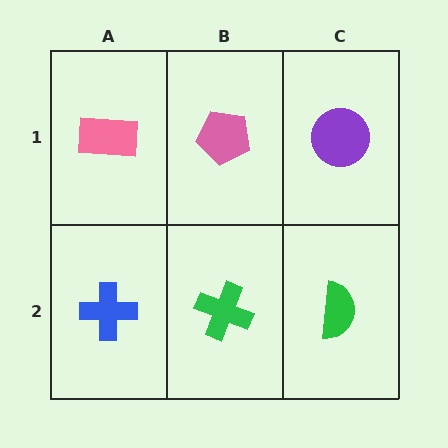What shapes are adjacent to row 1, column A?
A blue cross (row 2, column A), a pink pentagon (row 1, column B).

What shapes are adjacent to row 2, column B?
A pink pentagon (row 1, column B), a blue cross (row 2, column A), a green semicircle (row 2, column C).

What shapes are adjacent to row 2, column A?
A pink rectangle (row 1, column A), a green cross (row 2, column B).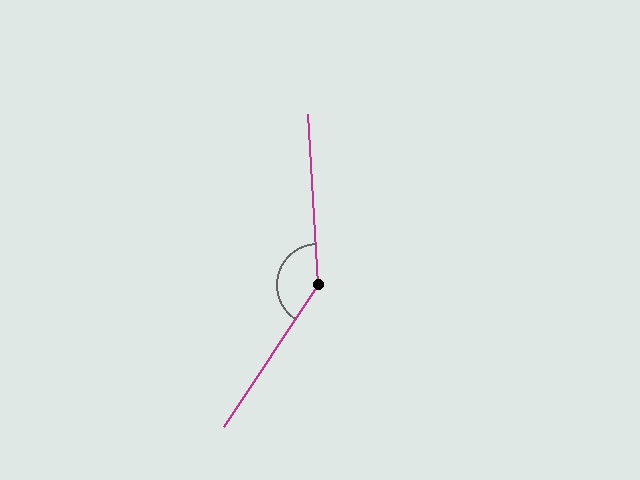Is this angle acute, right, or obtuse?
It is obtuse.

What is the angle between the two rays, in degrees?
Approximately 143 degrees.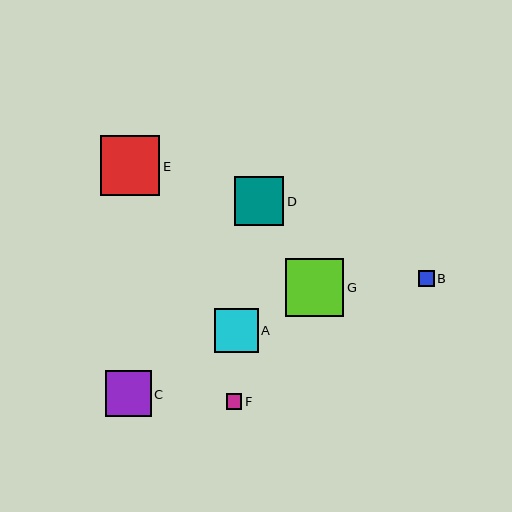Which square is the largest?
Square E is the largest with a size of approximately 59 pixels.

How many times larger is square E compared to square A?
Square E is approximately 1.4 times the size of square A.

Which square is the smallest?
Square B is the smallest with a size of approximately 15 pixels.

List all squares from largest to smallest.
From largest to smallest: E, G, D, C, A, F, B.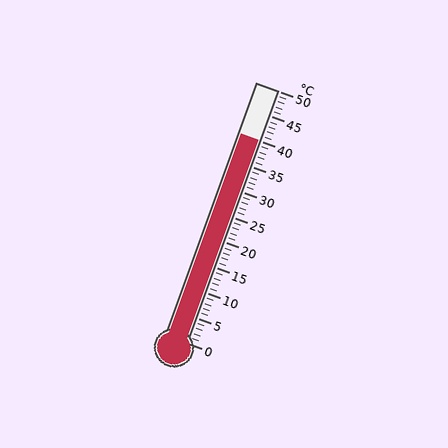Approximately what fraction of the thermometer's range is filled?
The thermometer is filled to approximately 80% of its range.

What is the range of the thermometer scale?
The thermometer scale ranges from 0°C to 50°C.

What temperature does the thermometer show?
The thermometer shows approximately 40°C.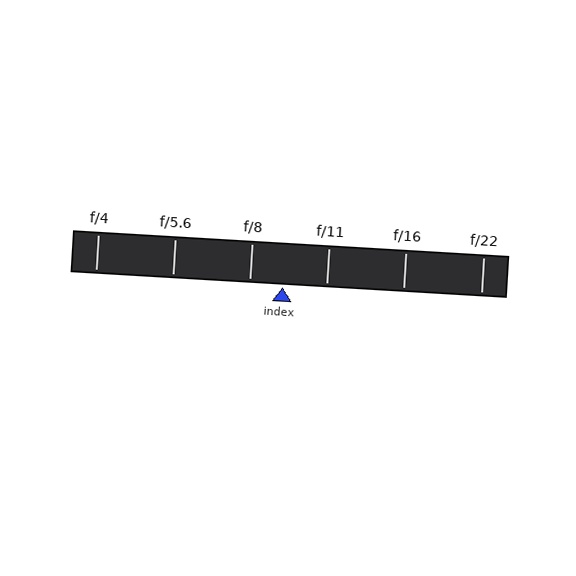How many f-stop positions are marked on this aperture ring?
There are 6 f-stop positions marked.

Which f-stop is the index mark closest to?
The index mark is closest to f/8.